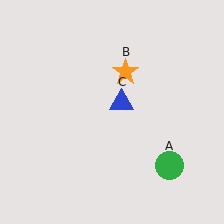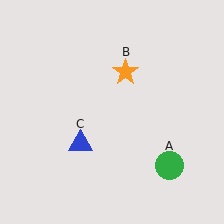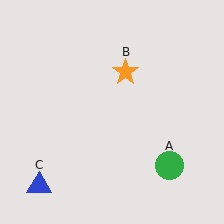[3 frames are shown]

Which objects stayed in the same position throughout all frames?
Green circle (object A) and orange star (object B) remained stationary.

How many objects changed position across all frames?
1 object changed position: blue triangle (object C).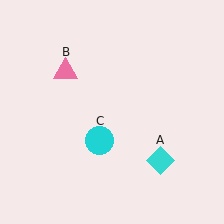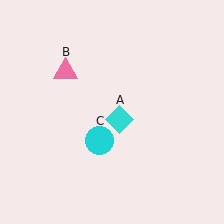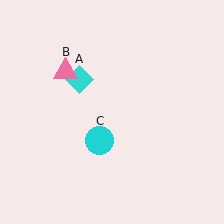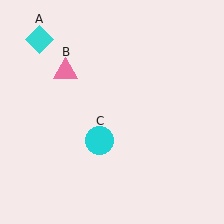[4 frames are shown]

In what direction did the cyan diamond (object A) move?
The cyan diamond (object A) moved up and to the left.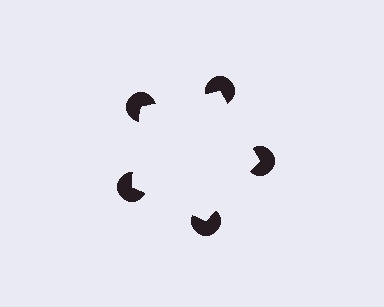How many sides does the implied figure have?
5 sides.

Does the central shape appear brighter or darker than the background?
It typically appears slightly brighter than the background, even though no actual brightness change is drawn.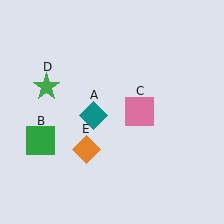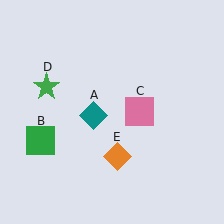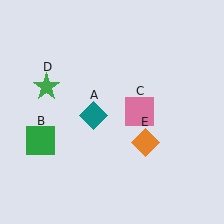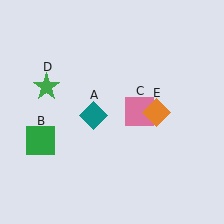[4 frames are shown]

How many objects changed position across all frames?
1 object changed position: orange diamond (object E).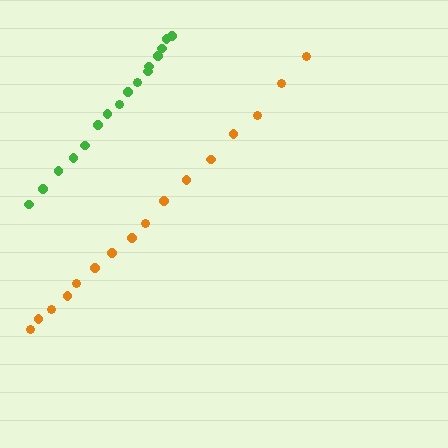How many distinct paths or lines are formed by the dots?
There are 2 distinct paths.